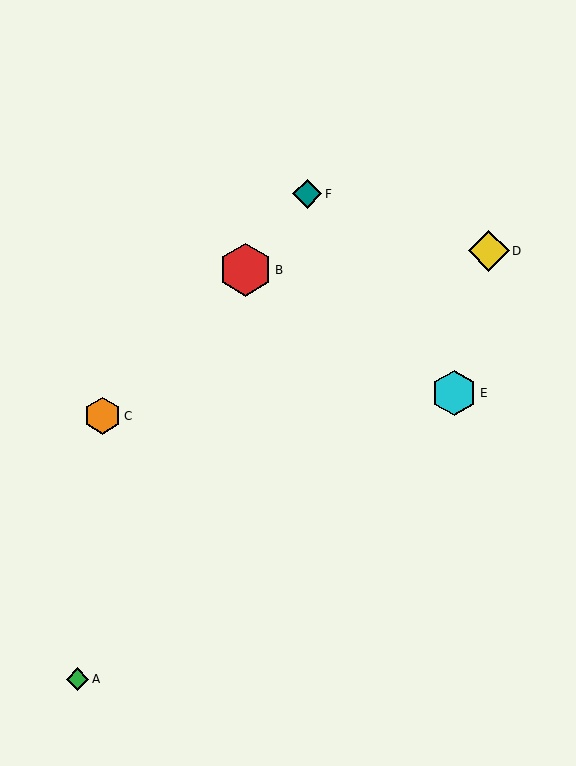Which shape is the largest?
The red hexagon (labeled B) is the largest.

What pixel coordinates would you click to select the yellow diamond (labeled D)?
Click at (489, 251) to select the yellow diamond D.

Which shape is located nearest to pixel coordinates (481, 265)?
The yellow diamond (labeled D) at (489, 251) is nearest to that location.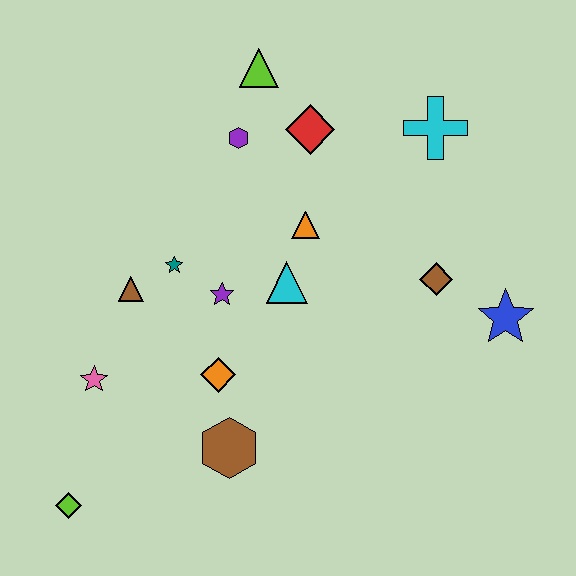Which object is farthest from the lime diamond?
The cyan cross is farthest from the lime diamond.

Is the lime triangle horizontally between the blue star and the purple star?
Yes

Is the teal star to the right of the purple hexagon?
No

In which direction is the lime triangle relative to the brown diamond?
The lime triangle is above the brown diamond.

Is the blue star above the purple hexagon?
No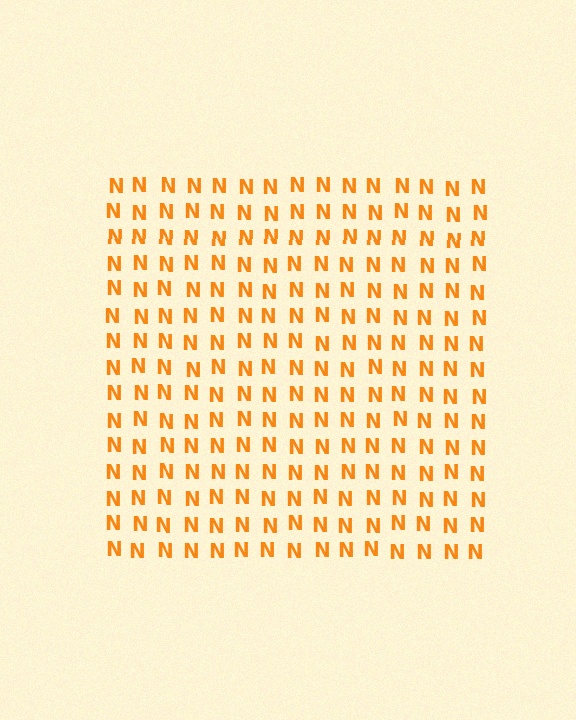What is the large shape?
The large shape is a square.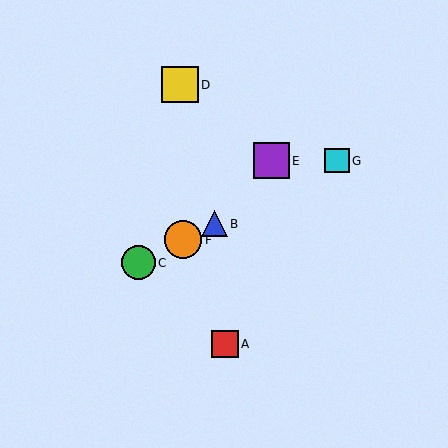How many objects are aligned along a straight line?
4 objects (B, C, F, G) are aligned along a straight line.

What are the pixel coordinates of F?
Object F is at (183, 240).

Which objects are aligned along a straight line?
Objects B, C, F, G are aligned along a straight line.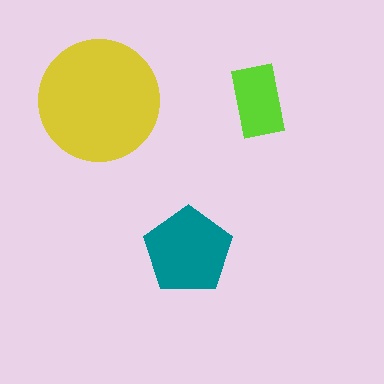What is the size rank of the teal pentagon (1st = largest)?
2nd.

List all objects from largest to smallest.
The yellow circle, the teal pentagon, the lime rectangle.